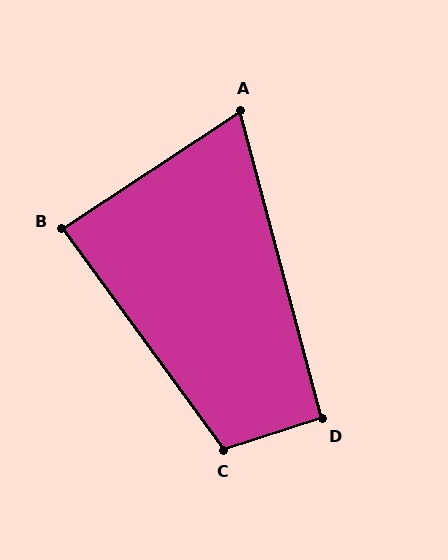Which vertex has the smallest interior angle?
A, at approximately 71 degrees.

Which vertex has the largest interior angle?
C, at approximately 109 degrees.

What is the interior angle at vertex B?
Approximately 87 degrees (approximately right).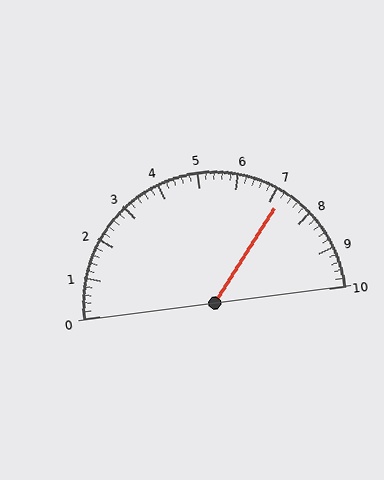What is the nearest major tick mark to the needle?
The nearest major tick mark is 7.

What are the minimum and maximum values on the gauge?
The gauge ranges from 0 to 10.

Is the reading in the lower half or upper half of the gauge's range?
The reading is in the upper half of the range (0 to 10).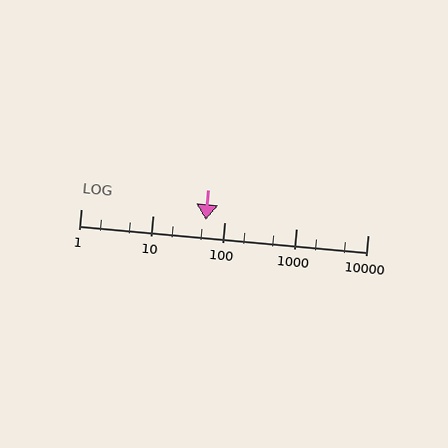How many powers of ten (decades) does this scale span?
The scale spans 4 decades, from 1 to 10000.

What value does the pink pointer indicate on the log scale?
The pointer indicates approximately 56.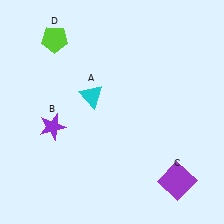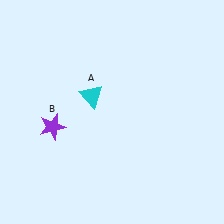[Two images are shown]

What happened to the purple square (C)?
The purple square (C) was removed in Image 2. It was in the bottom-right area of Image 1.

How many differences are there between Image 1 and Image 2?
There are 2 differences between the two images.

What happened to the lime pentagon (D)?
The lime pentagon (D) was removed in Image 2. It was in the top-left area of Image 1.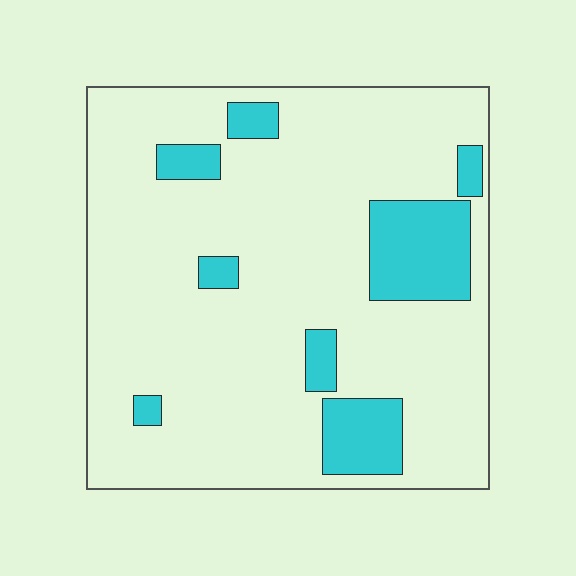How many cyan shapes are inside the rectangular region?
8.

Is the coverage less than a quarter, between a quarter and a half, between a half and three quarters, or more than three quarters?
Less than a quarter.